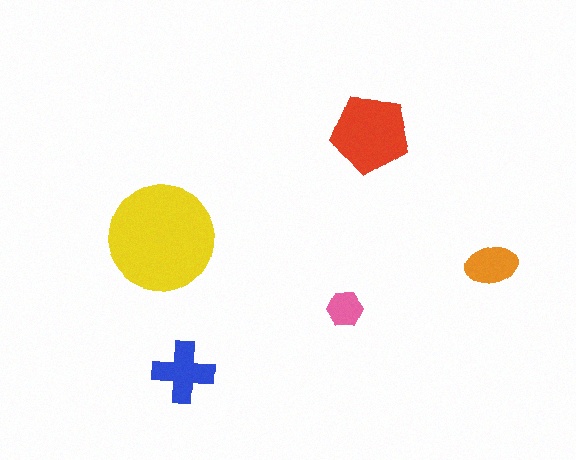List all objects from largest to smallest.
The yellow circle, the red pentagon, the blue cross, the orange ellipse, the pink hexagon.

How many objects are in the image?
There are 5 objects in the image.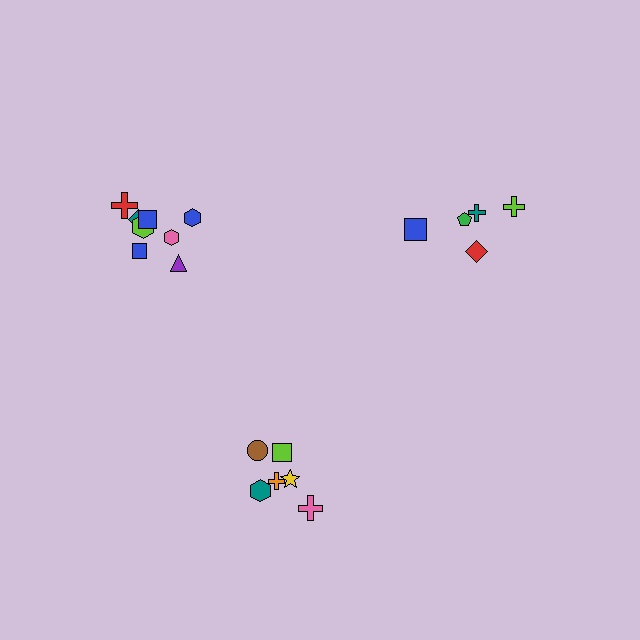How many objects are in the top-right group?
There are 5 objects.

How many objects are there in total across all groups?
There are 19 objects.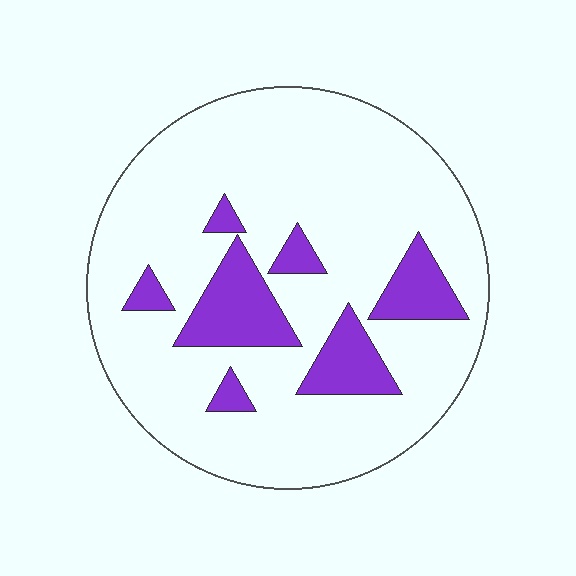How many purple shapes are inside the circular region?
7.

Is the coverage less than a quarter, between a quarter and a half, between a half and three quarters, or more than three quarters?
Less than a quarter.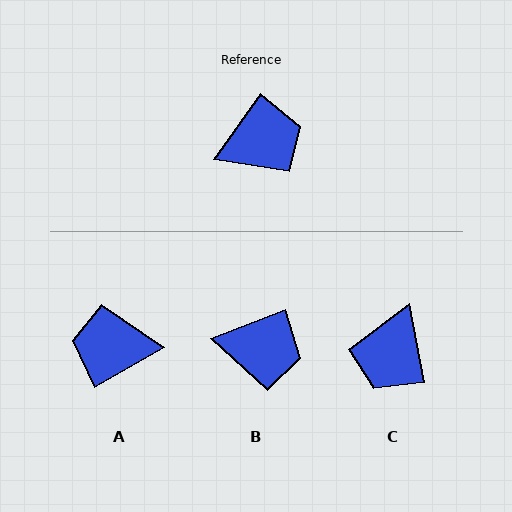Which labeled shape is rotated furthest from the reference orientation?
A, about 155 degrees away.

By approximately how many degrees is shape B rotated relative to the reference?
Approximately 33 degrees clockwise.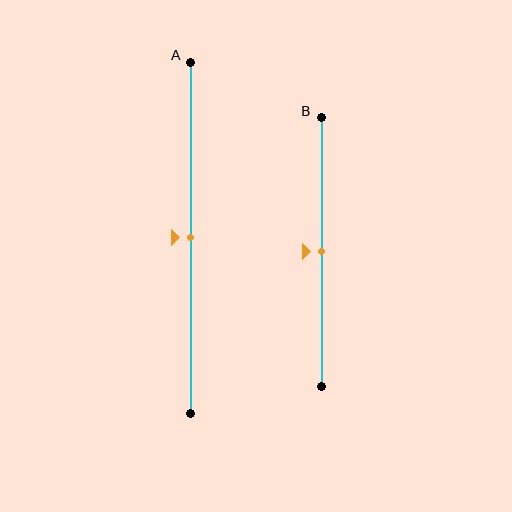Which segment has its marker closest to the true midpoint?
Segment A has its marker closest to the true midpoint.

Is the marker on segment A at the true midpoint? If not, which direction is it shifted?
Yes, the marker on segment A is at the true midpoint.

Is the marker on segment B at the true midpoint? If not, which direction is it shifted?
Yes, the marker on segment B is at the true midpoint.